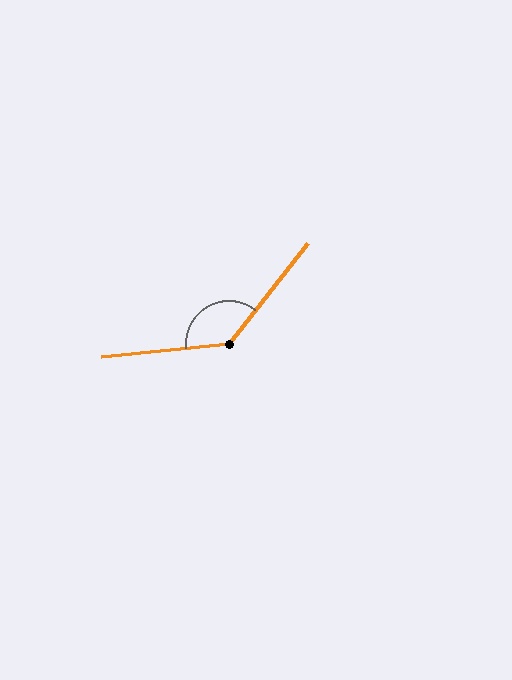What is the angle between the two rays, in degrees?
Approximately 134 degrees.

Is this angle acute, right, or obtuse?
It is obtuse.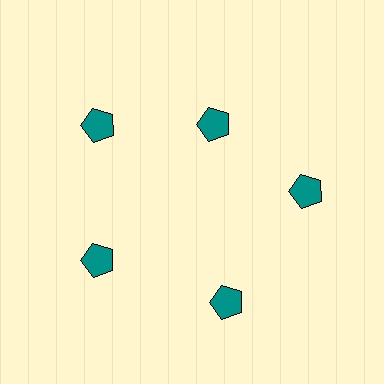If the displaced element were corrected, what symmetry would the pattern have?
It would have 5-fold rotational symmetry — the pattern would map onto itself every 72 degrees.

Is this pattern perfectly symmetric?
No. The 5 teal pentagons are arranged in a ring, but one element near the 1 o'clock position is pulled inward toward the center, breaking the 5-fold rotational symmetry.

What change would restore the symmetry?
The symmetry would be restored by moving it outward, back onto the ring so that all 5 pentagons sit at equal angles and equal distance from the center.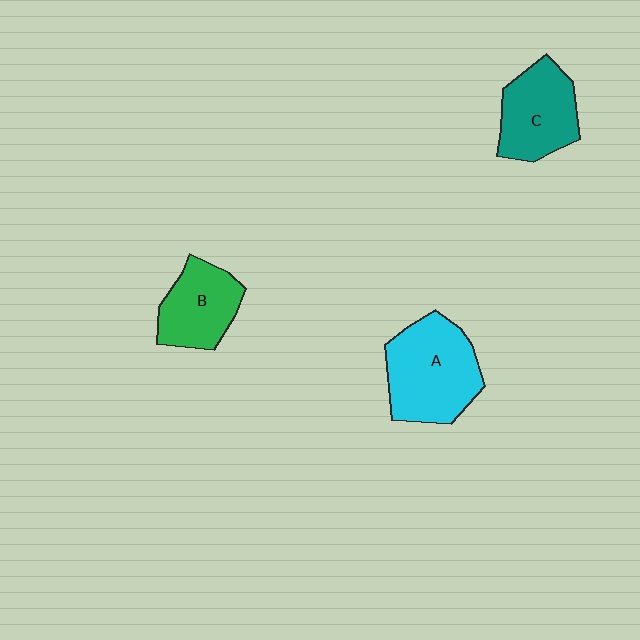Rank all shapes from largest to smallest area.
From largest to smallest: A (cyan), C (teal), B (green).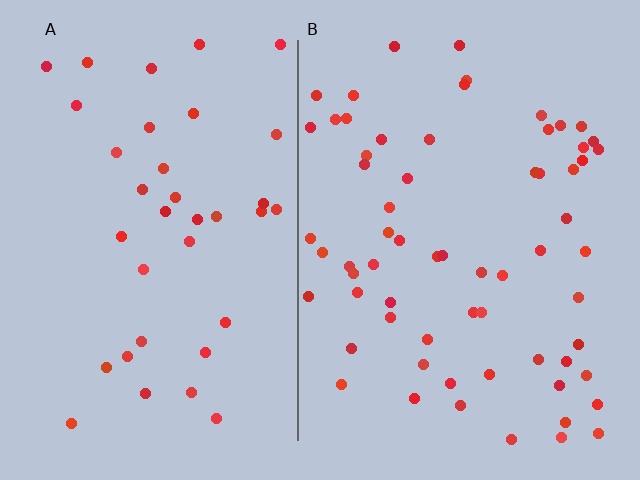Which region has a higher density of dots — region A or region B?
B (the right).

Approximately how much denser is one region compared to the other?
Approximately 1.8× — region B over region A.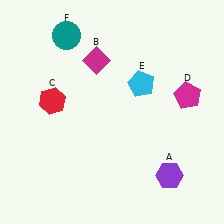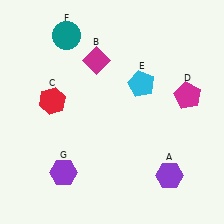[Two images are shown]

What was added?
A purple hexagon (G) was added in Image 2.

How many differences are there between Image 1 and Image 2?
There is 1 difference between the two images.